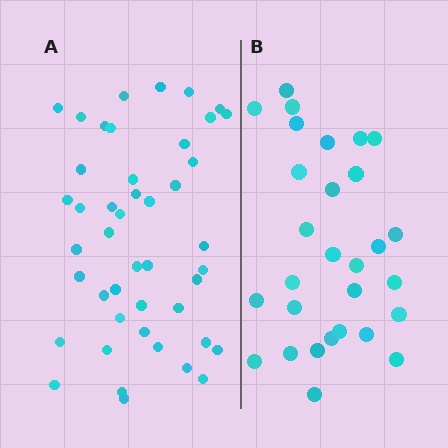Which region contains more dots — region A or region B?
Region A (the left region) has more dots.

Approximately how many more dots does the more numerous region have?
Region A has approximately 15 more dots than region B.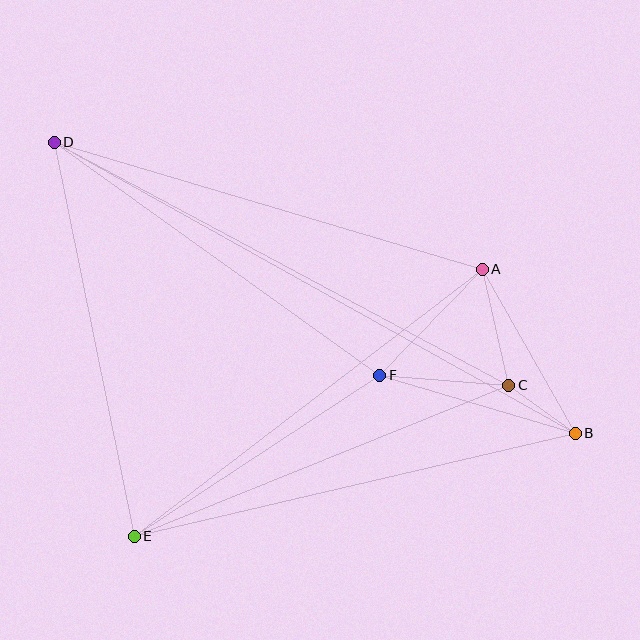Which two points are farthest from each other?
Points B and D are farthest from each other.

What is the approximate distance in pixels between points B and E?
The distance between B and E is approximately 453 pixels.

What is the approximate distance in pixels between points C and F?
The distance between C and F is approximately 130 pixels.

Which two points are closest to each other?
Points B and C are closest to each other.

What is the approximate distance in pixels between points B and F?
The distance between B and F is approximately 204 pixels.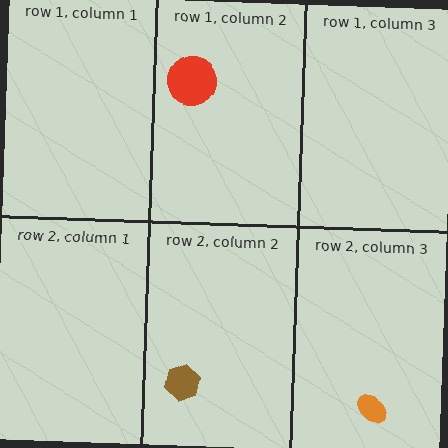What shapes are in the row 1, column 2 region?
The red circle.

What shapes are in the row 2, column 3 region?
The orange ellipse.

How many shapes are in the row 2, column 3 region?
1.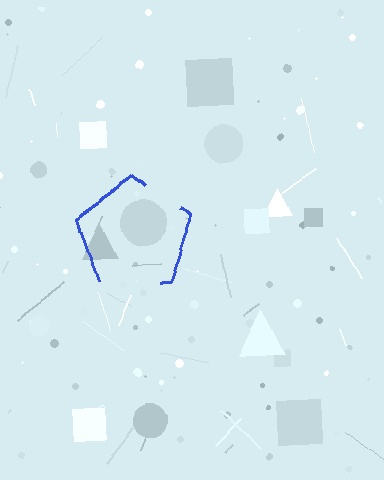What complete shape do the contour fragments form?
The contour fragments form a pentagon.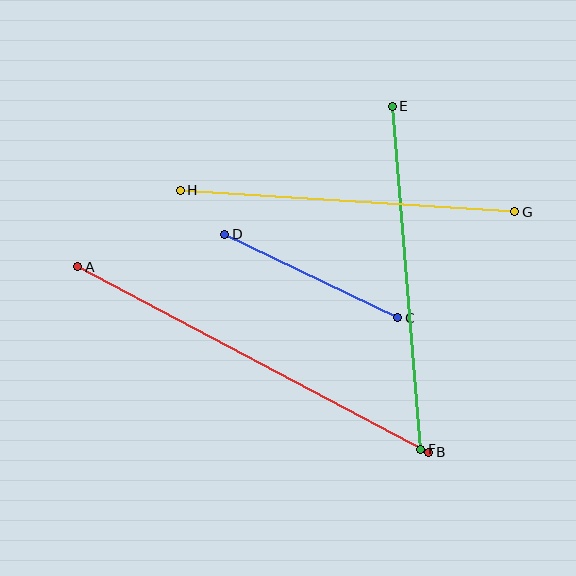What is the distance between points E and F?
The distance is approximately 344 pixels.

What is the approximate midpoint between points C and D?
The midpoint is at approximately (311, 276) pixels.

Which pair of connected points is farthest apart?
Points A and B are farthest apart.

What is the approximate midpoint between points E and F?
The midpoint is at approximately (406, 278) pixels.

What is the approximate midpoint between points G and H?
The midpoint is at approximately (347, 201) pixels.